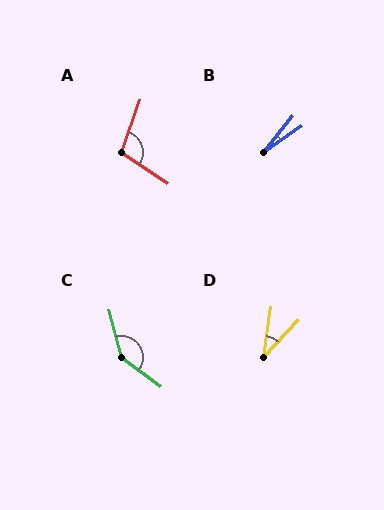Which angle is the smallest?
B, at approximately 17 degrees.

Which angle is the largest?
C, at approximately 140 degrees.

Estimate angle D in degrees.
Approximately 35 degrees.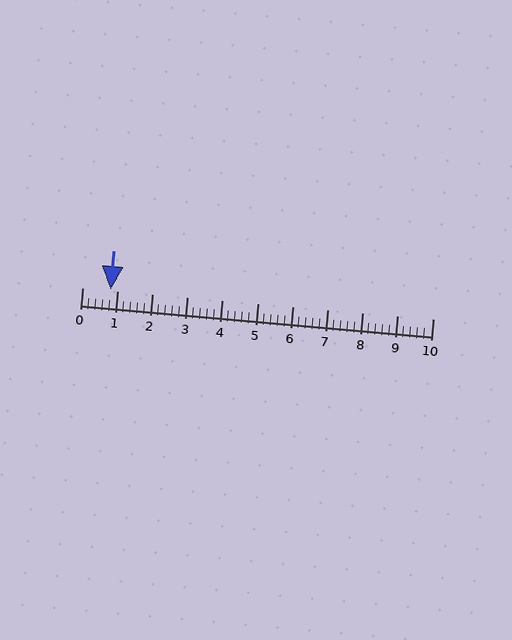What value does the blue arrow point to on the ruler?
The blue arrow points to approximately 0.8.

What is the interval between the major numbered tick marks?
The major tick marks are spaced 1 units apart.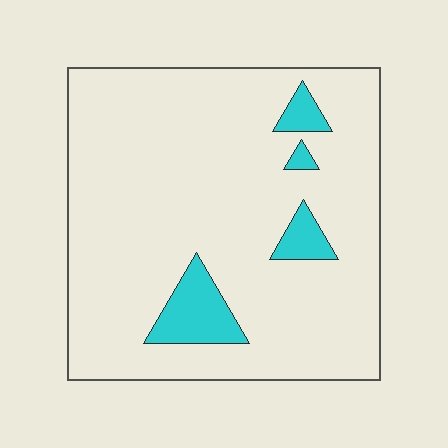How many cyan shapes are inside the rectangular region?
4.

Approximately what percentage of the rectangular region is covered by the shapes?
Approximately 10%.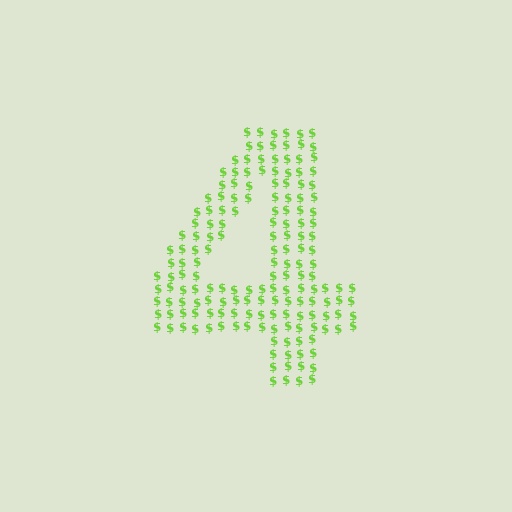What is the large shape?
The large shape is the digit 4.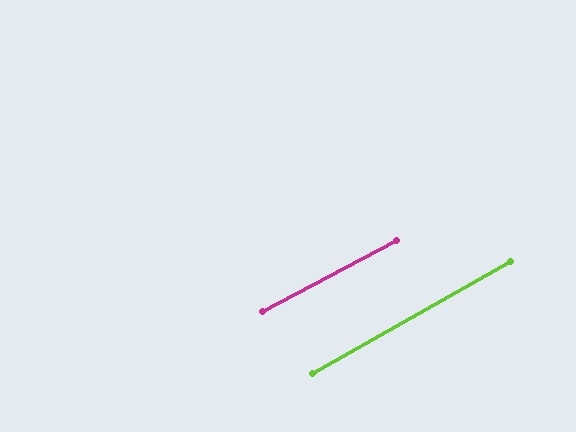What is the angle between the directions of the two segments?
Approximately 2 degrees.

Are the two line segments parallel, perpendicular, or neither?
Parallel — their directions differ by only 1.6°.